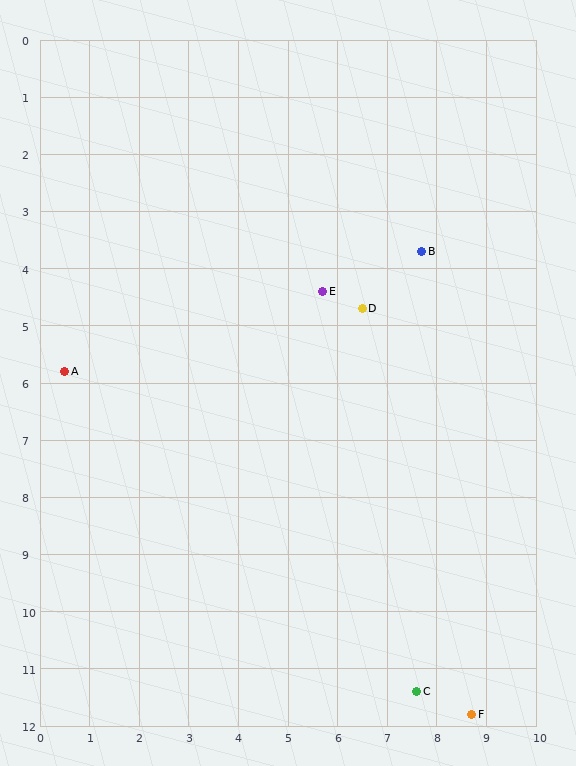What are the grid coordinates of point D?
Point D is at approximately (6.5, 4.7).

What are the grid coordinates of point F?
Point F is at approximately (8.7, 11.8).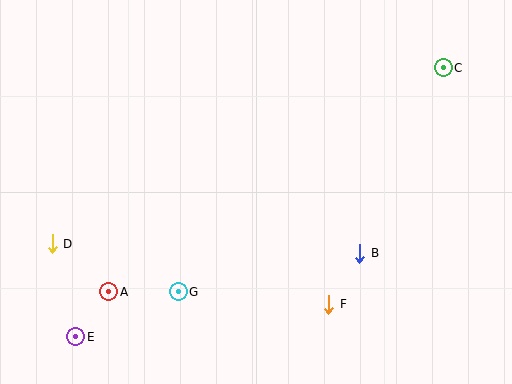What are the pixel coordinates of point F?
Point F is at (329, 304).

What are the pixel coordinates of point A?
Point A is at (109, 292).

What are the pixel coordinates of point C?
Point C is at (443, 68).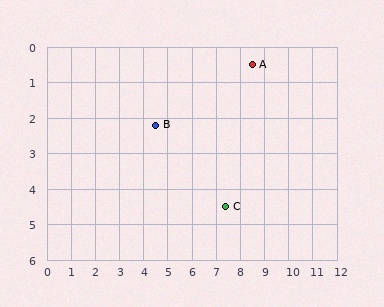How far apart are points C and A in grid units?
Points C and A are about 4.1 grid units apart.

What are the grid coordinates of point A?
Point A is at approximately (8.5, 0.5).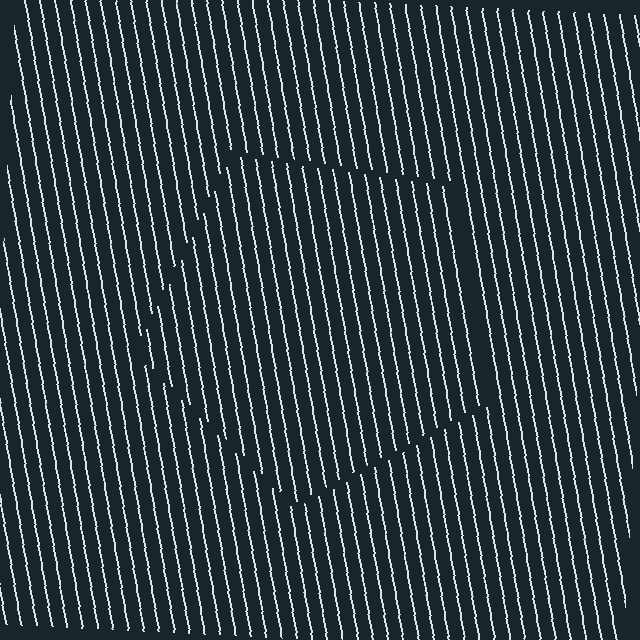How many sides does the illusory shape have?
5 sides — the line-ends trace a pentagon.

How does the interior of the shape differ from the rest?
The interior of the shape contains the same grating, shifted by half a period — the contour is defined by the phase discontinuity where line-ends from the inner and outer gratings abut.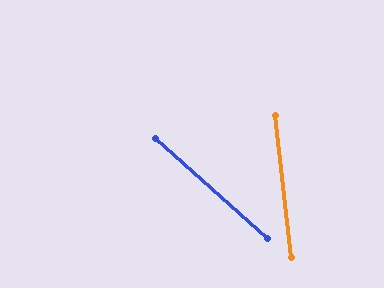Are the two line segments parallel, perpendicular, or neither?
Neither parallel nor perpendicular — they differ by about 42°.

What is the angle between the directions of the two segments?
Approximately 42 degrees.